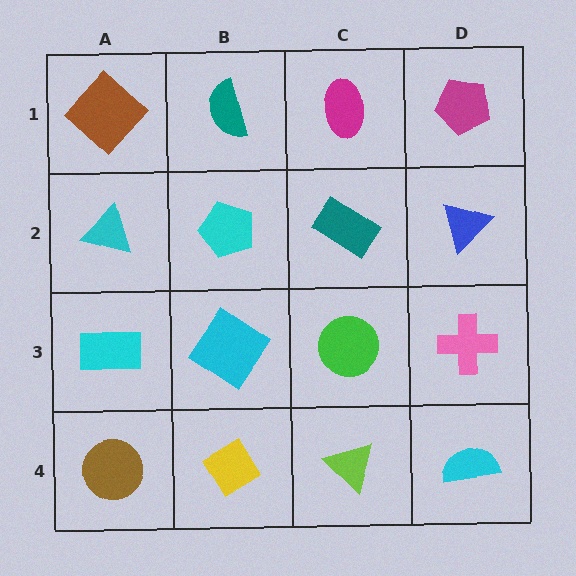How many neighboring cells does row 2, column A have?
3.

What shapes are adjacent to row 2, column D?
A magenta pentagon (row 1, column D), a pink cross (row 3, column D), a teal rectangle (row 2, column C).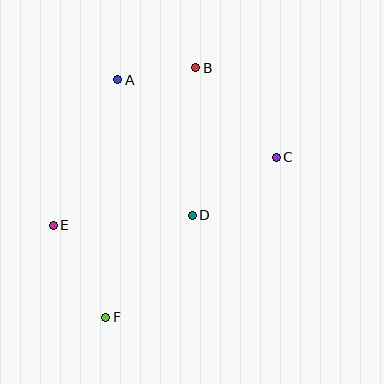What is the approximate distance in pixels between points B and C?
The distance between B and C is approximately 120 pixels.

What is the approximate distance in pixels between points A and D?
The distance between A and D is approximately 155 pixels.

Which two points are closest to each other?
Points A and B are closest to each other.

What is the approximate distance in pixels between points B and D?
The distance between B and D is approximately 148 pixels.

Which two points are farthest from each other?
Points B and F are farthest from each other.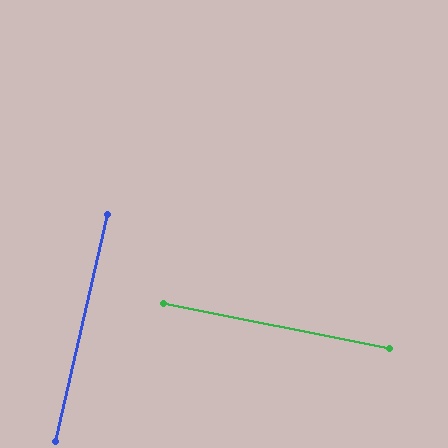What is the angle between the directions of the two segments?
Approximately 88 degrees.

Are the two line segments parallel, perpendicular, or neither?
Perpendicular — they meet at approximately 88°.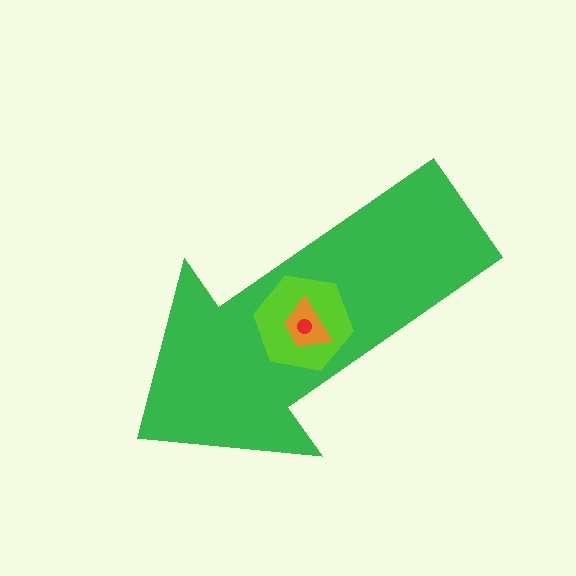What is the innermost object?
The red circle.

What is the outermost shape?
The green arrow.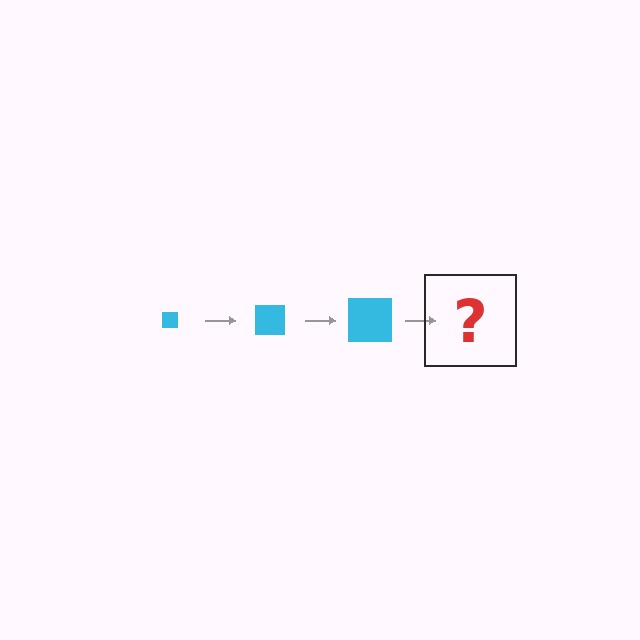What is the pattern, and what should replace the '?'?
The pattern is that the square gets progressively larger each step. The '?' should be a cyan square, larger than the previous one.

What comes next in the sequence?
The next element should be a cyan square, larger than the previous one.